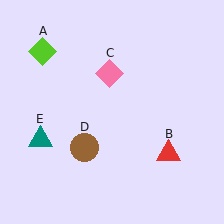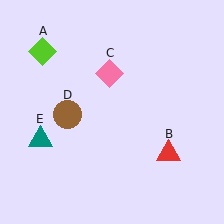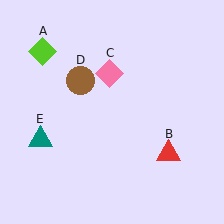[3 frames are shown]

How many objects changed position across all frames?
1 object changed position: brown circle (object D).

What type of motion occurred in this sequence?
The brown circle (object D) rotated clockwise around the center of the scene.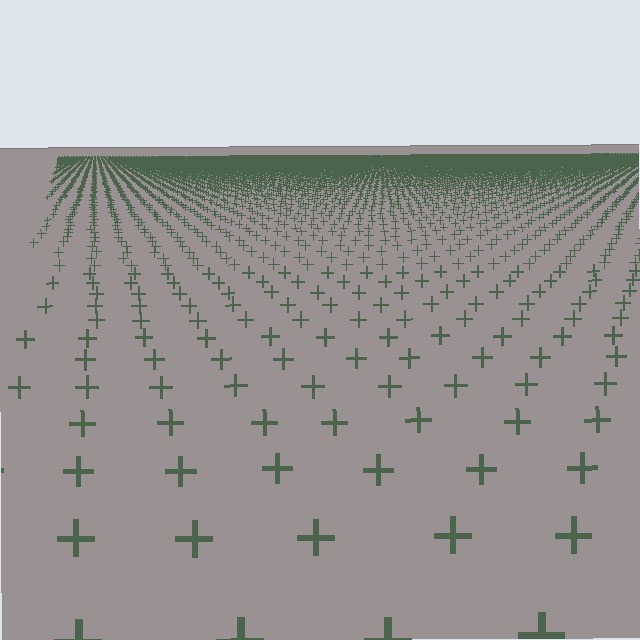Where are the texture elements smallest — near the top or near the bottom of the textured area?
Near the top.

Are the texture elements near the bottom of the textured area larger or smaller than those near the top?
Larger. Near the bottom, elements are closer to the viewer and appear at a bigger on-screen size.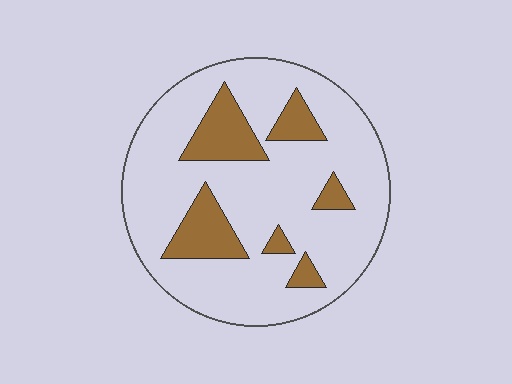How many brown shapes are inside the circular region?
6.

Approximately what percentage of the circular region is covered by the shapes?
Approximately 20%.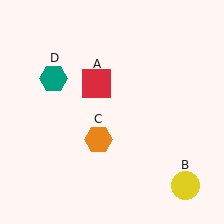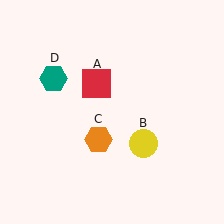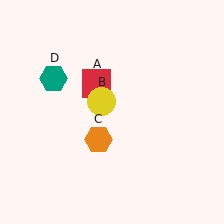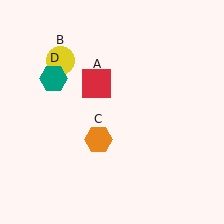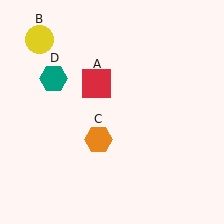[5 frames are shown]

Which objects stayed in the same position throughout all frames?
Red square (object A) and orange hexagon (object C) and teal hexagon (object D) remained stationary.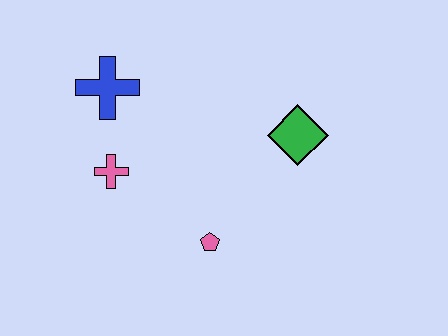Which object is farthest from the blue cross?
The green diamond is farthest from the blue cross.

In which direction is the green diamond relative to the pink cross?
The green diamond is to the right of the pink cross.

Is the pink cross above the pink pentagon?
Yes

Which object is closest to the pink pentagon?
The pink cross is closest to the pink pentagon.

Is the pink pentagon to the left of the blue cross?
No